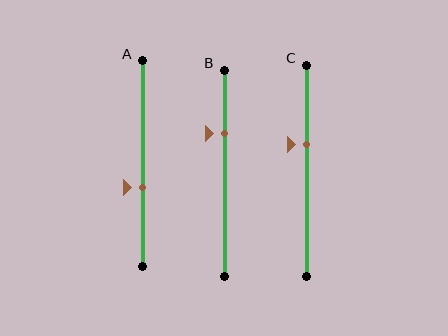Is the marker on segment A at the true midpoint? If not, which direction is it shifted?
No, the marker on segment A is shifted downward by about 12% of the segment length.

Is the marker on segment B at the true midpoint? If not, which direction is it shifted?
No, the marker on segment B is shifted upward by about 19% of the segment length.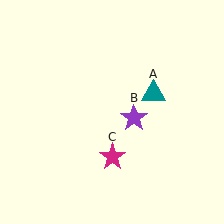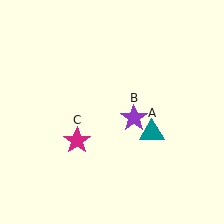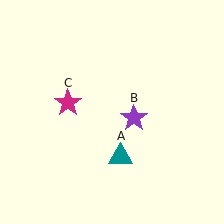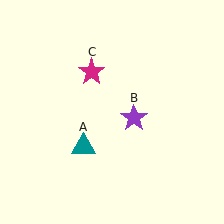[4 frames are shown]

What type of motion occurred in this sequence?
The teal triangle (object A), magenta star (object C) rotated clockwise around the center of the scene.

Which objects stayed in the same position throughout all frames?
Purple star (object B) remained stationary.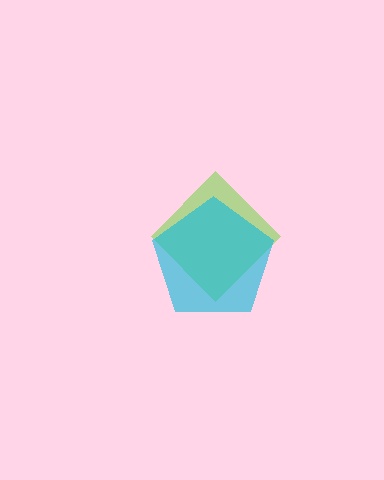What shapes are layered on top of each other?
The layered shapes are: a lime diamond, a cyan pentagon.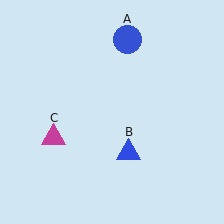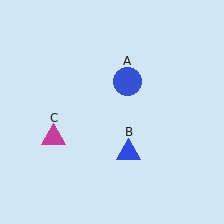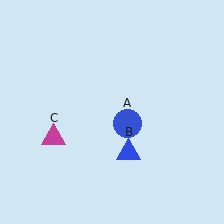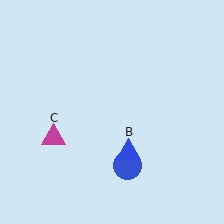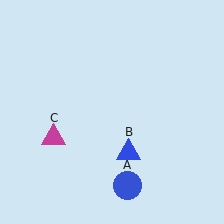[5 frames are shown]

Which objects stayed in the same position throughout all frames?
Blue triangle (object B) and magenta triangle (object C) remained stationary.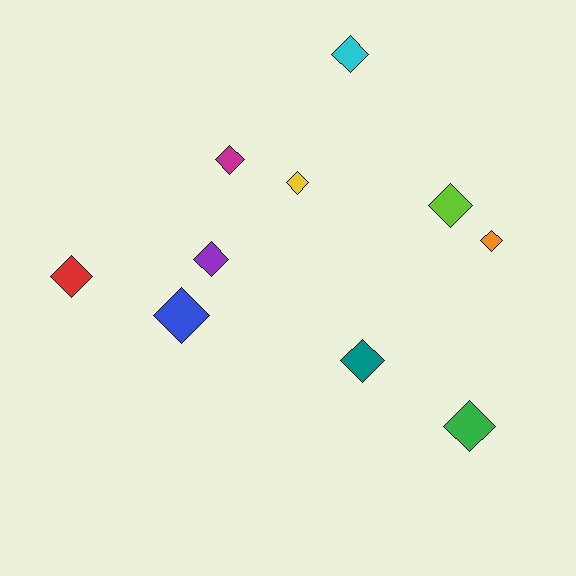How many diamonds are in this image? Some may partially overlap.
There are 10 diamonds.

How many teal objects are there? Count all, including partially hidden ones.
There is 1 teal object.